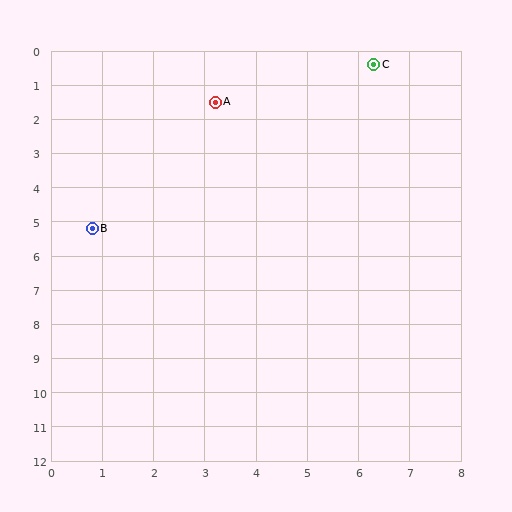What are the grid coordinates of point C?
Point C is at approximately (6.3, 0.4).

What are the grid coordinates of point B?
Point B is at approximately (0.8, 5.2).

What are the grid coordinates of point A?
Point A is at approximately (3.2, 1.5).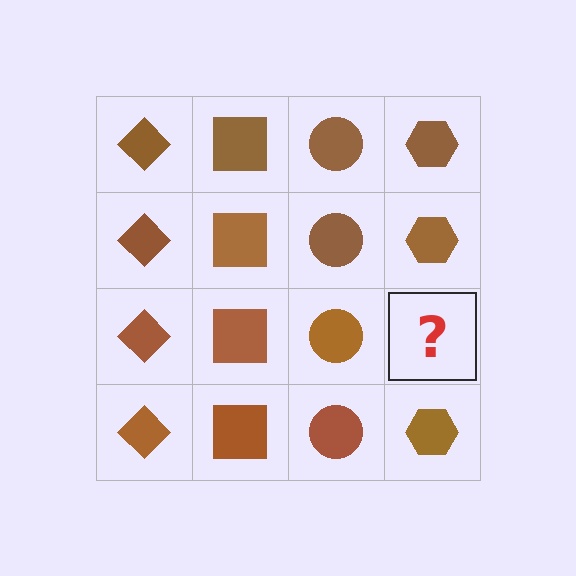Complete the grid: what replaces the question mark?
The question mark should be replaced with a brown hexagon.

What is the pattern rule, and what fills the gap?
The rule is that each column has a consistent shape. The gap should be filled with a brown hexagon.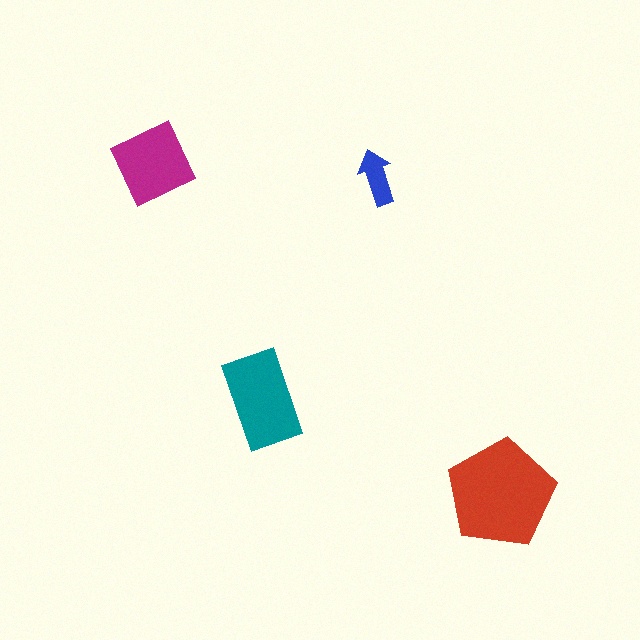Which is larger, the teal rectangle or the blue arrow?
The teal rectangle.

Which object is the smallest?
The blue arrow.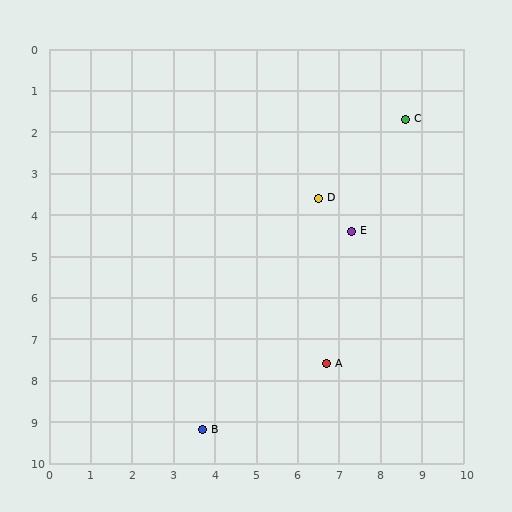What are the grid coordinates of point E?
Point E is at approximately (7.3, 4.4).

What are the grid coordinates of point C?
Point C is at approximately (8.6, 1.7).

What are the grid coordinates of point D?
Point D is at approximately (6.5, 3.6).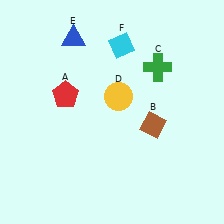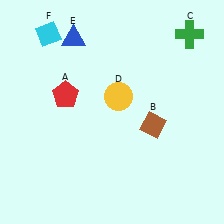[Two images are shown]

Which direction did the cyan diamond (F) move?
The cyan diamond (F) moved left.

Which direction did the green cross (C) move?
The green cross (C) moved up.